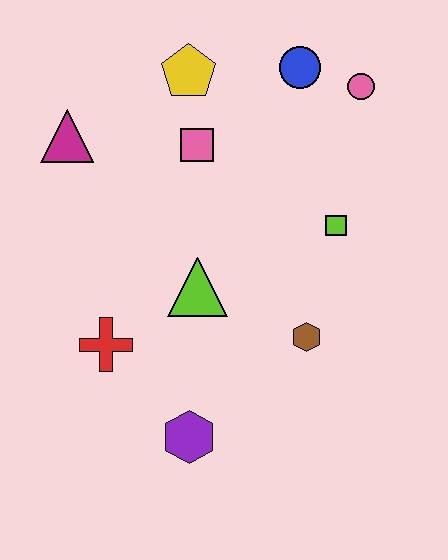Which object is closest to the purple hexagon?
The red cross is closest to the purple hexagon.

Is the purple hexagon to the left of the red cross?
No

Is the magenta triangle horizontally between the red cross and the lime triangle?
No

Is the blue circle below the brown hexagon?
No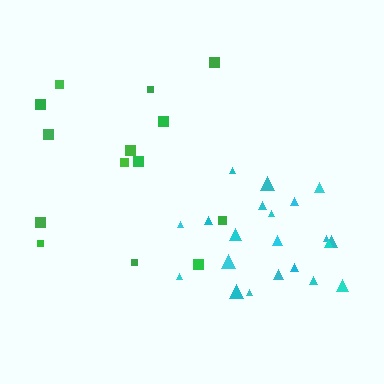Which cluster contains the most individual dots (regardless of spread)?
Cyan (21).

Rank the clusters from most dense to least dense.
cyan, green.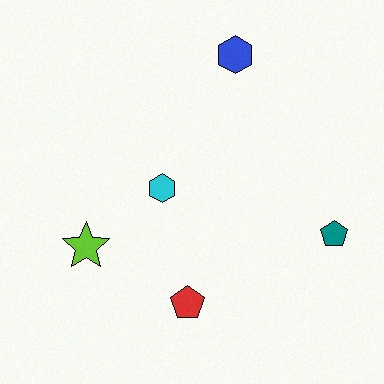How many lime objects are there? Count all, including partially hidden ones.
There is 1 lime object.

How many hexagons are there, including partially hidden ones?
There are 2 hexagons.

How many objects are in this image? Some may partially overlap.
There are 5 objects.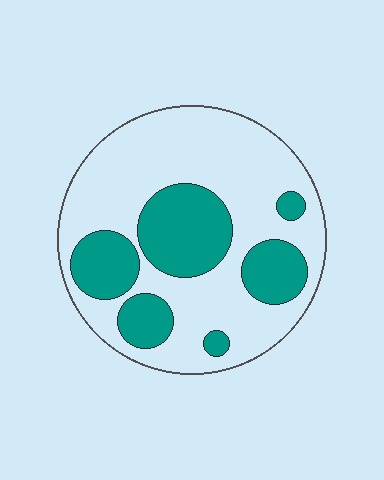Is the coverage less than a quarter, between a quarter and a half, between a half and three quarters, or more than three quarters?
Between a quarter and a half.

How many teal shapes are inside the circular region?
6.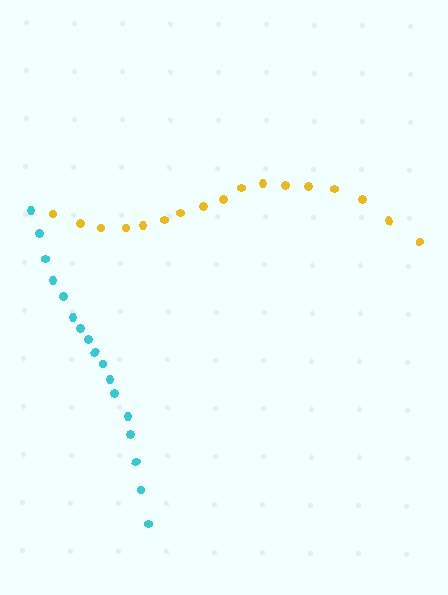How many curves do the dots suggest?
There are 2 distinct paths.